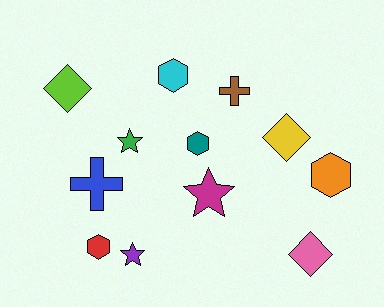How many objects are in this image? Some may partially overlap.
There are 12 objects.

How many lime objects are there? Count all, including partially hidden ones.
There is 1 lime object.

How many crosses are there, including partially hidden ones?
There are 2 crosses.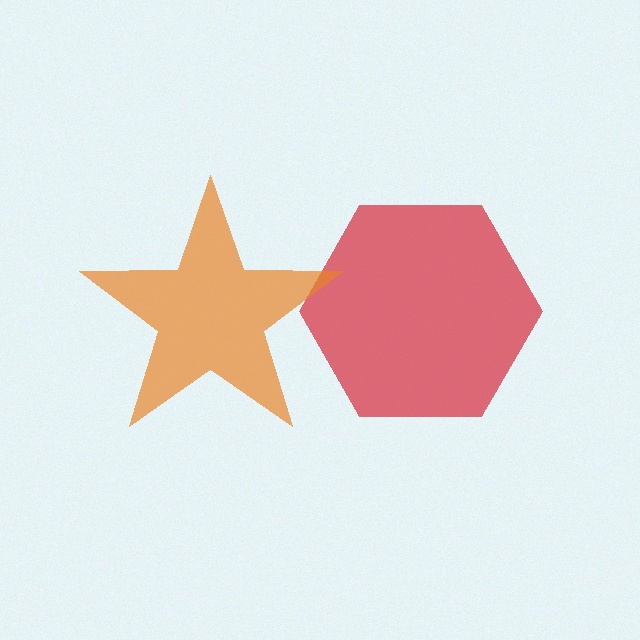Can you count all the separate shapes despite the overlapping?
Yes, there are 2 separate shapes.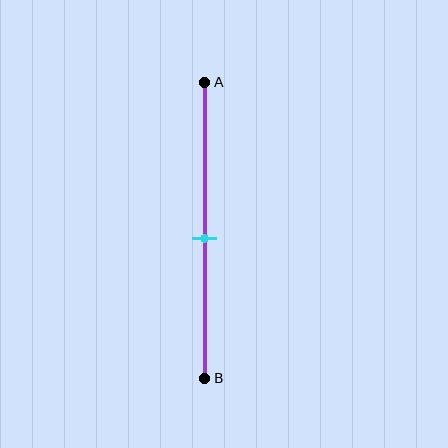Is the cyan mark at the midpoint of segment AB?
Yes, the mark is approximately at the midpoint.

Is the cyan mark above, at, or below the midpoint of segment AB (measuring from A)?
The cyan mark is approximately at the midpoint of segment AB.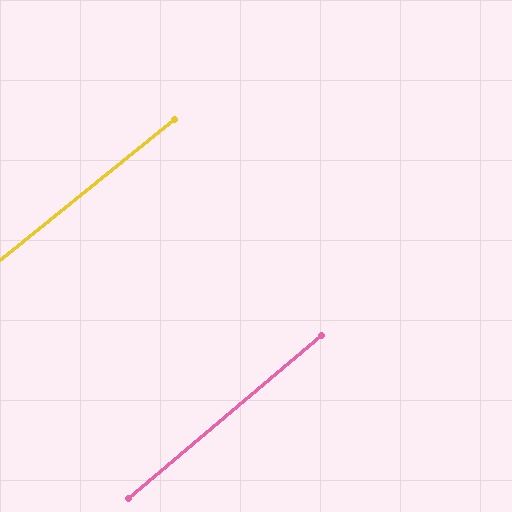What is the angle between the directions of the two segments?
Approximately 1 degree.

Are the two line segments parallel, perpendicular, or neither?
Parallel — their directions differ by only 1.3°.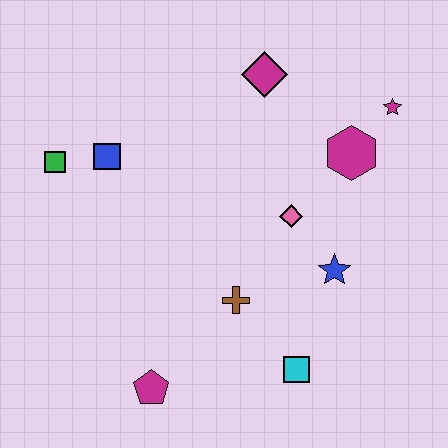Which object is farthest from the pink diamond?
The green square is farthest from the pink diamond.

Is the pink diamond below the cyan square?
No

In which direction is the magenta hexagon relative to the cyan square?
The magenta hexagon is above the cyan square.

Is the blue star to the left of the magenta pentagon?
No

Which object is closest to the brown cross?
The cyan square is closest to the brown cross.